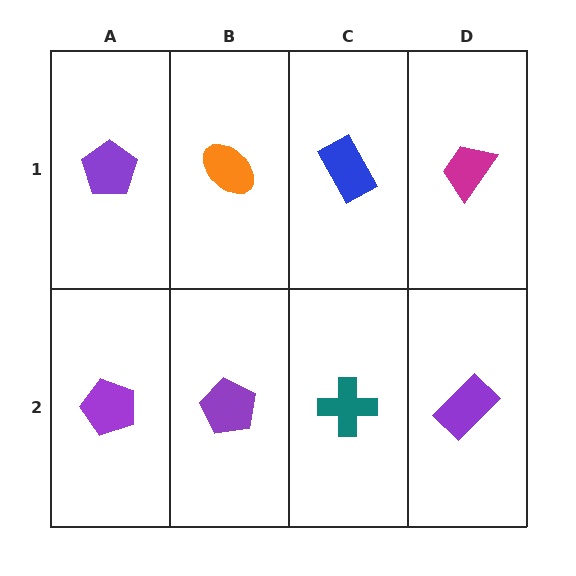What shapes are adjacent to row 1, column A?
A purple pentagon (row 2, column A), an orange ellipse (row 1, column B).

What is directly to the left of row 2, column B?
A purple pentagon.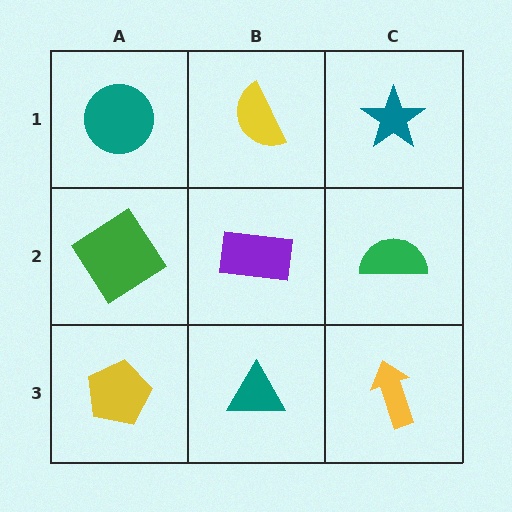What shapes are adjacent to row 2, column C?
A teal star (row 1, column C), a yellow arrow (row 3, column C), a purple rectangle (row 2, column B).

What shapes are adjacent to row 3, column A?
A green diamond (row 2, column A), a teal triangle (row 3, column B).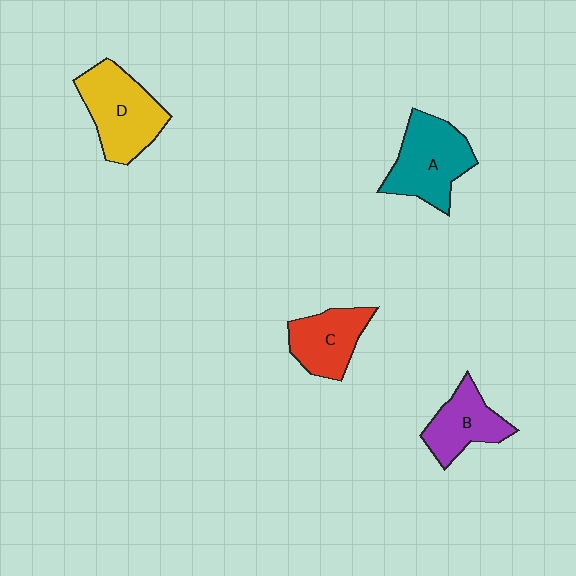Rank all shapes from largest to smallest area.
From largest to smallest: D (yellow), A (teal), C (red), B (purple).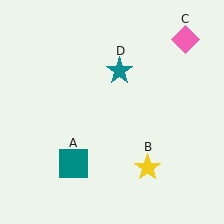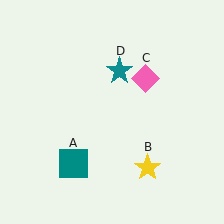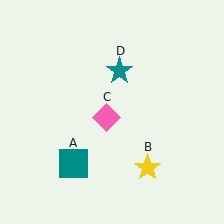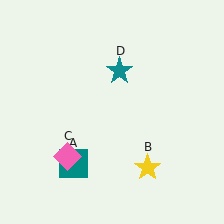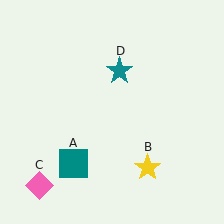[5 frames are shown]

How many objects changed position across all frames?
1 object changed position: pink diamond (object C).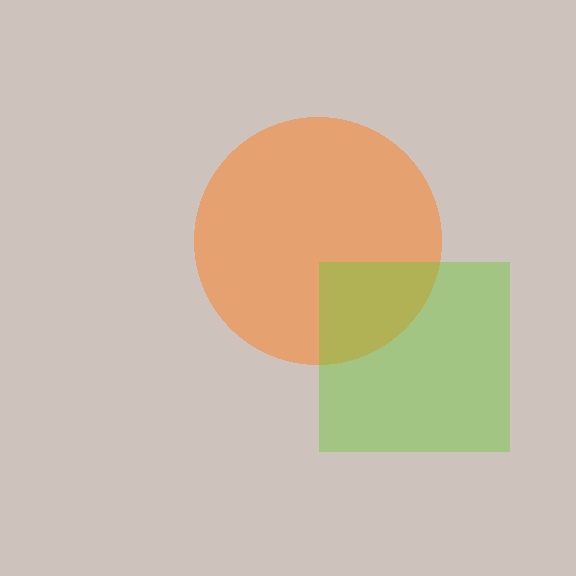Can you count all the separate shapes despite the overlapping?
Yes, there are 2 separate shapes.